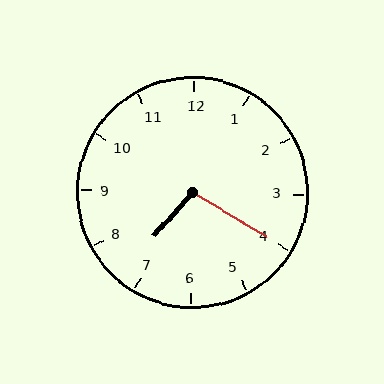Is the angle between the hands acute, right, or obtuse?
It is obtuse.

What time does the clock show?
7:20.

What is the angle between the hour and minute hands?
Approximately 100 degrees.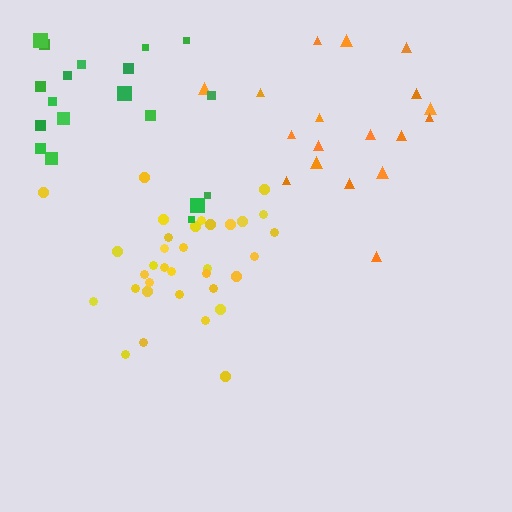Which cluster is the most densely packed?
Yellow.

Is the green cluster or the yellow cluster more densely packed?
Yellow.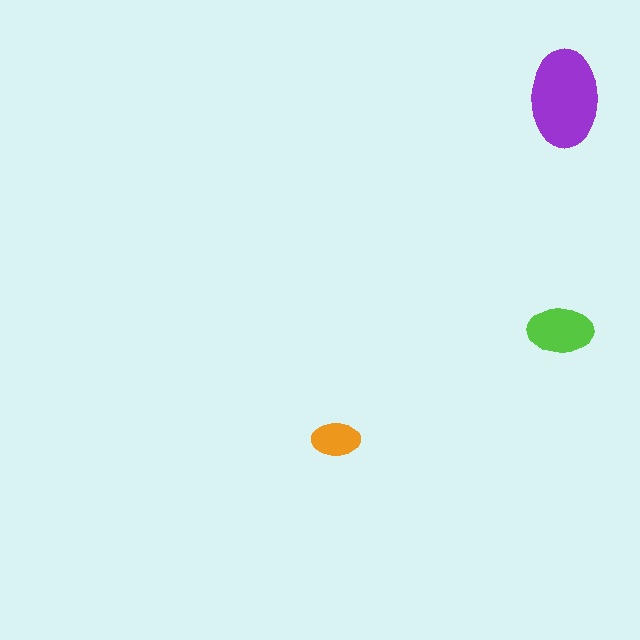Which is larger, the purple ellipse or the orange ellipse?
The purple one.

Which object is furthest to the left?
The orange ellipse is leftmost.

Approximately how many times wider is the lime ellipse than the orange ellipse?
About 1.5 times wider.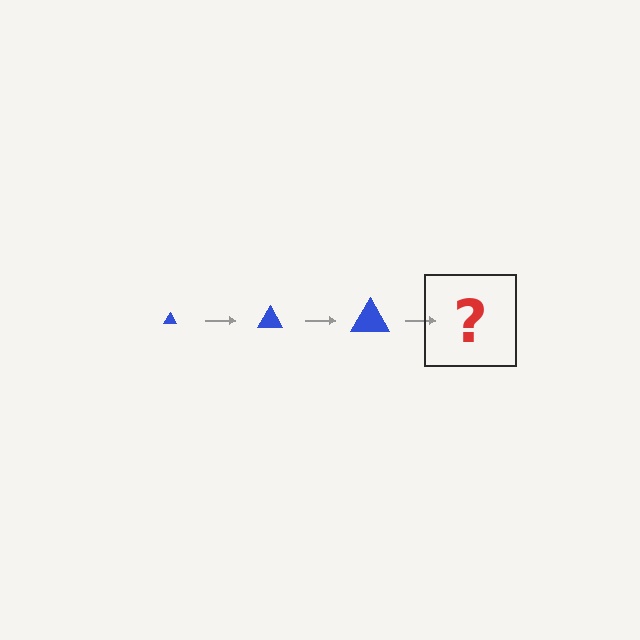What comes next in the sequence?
The next element should be a blue triangle, larger than the previous one.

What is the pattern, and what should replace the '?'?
The pattern is that the triangle gets progressively larger each step. The '?' should be a blue triangle, larger than the previous one.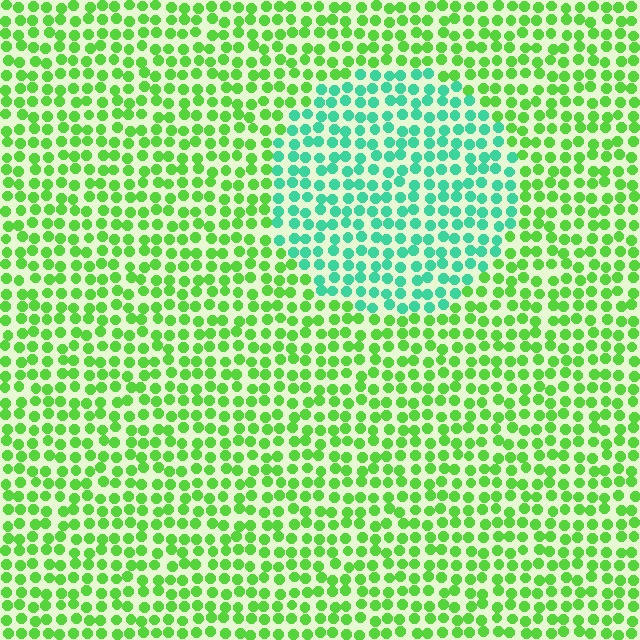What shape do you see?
I see a circle.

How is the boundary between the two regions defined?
The boundary is defined purely by a slight shift in hue (about 48 degrees). Spacing, size, and orientation are identical on both sides.